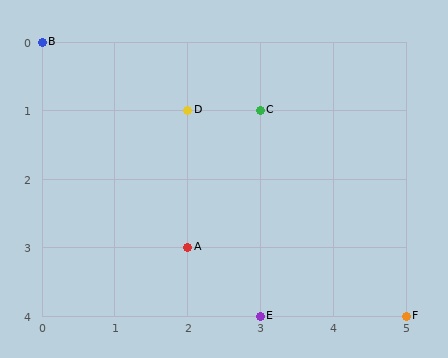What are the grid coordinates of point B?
Point B is at grid coordinates (0, 0).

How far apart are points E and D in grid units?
Points E and D are 1 column and 3 rows apart (about 3.2 grid units diagonally).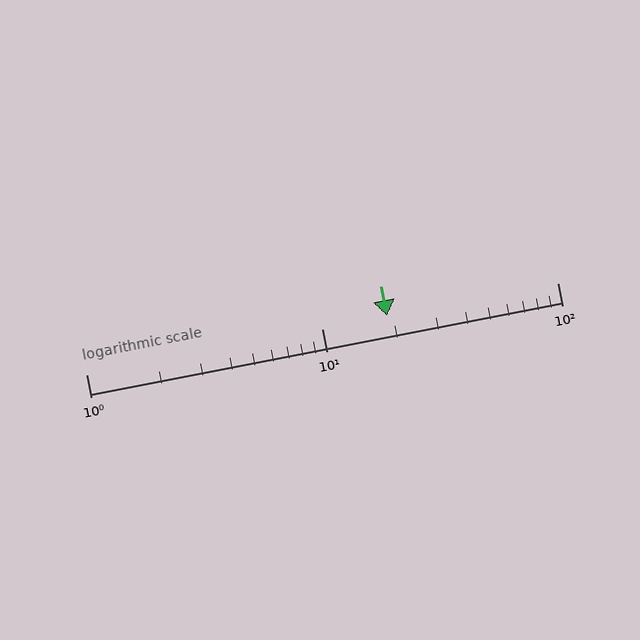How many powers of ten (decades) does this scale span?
The scale spans 2 decades, from 1 to 100.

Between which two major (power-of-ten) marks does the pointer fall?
The pointer is between 10 and 100.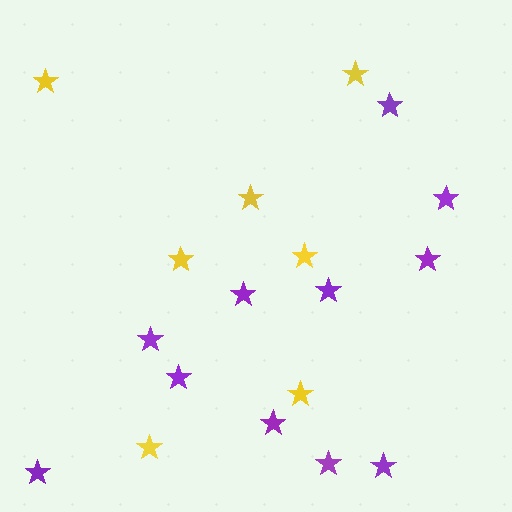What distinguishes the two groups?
There are 2 groups: one group of purple stars (11) and one group of yellow stars (7).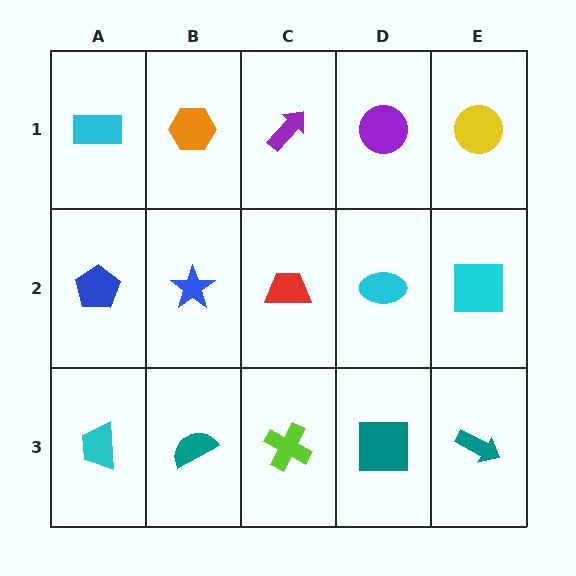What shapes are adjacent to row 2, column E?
A yellow circle (row 1, column E), a teal arrow (row 3, column E), a cyan ellipse (row 2, column D).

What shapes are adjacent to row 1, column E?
A cyan square (row 2, column E), a purple circle (row 1, column D).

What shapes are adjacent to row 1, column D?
A cyan ellipse (row 2, column D), a purple arrow (row 1, column C), a yellow circle (row 1, column E).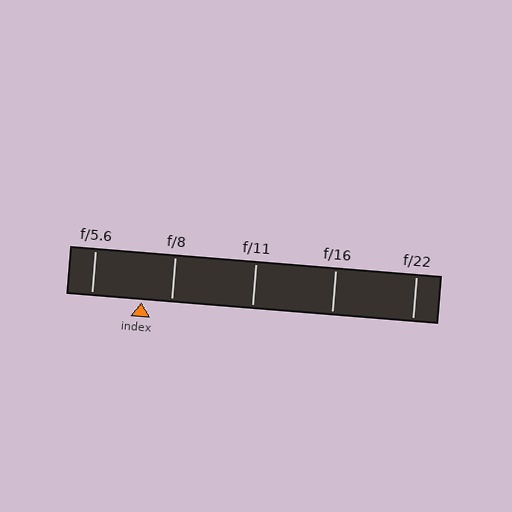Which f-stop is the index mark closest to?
The index mark is closest to f/8.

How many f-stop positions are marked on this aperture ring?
There are 5 f-stop positions marked.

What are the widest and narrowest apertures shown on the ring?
The widest aperture shown is f/5.6 and the narrowest is f/22.